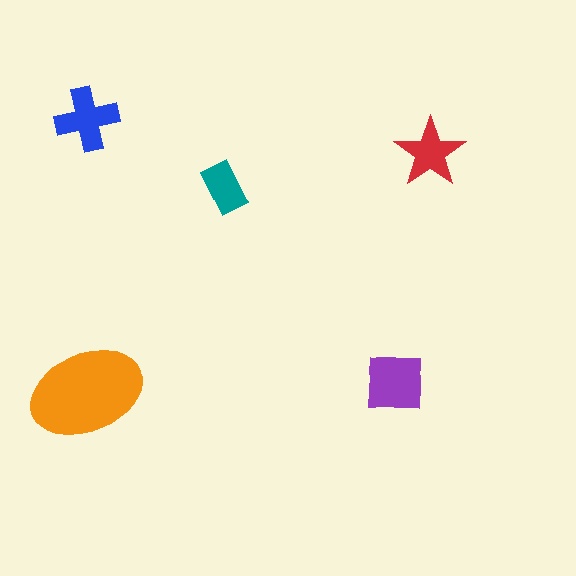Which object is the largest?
The orange ellipse.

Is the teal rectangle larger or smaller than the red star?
Smaller.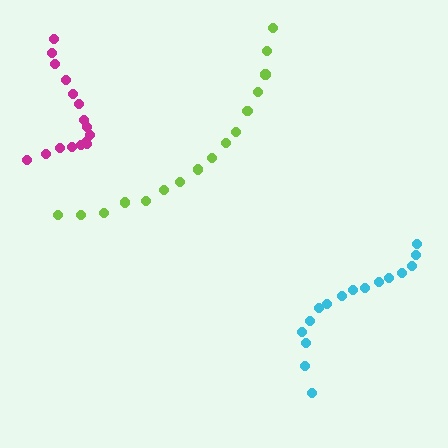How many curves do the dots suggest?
There are 3 distinct paths.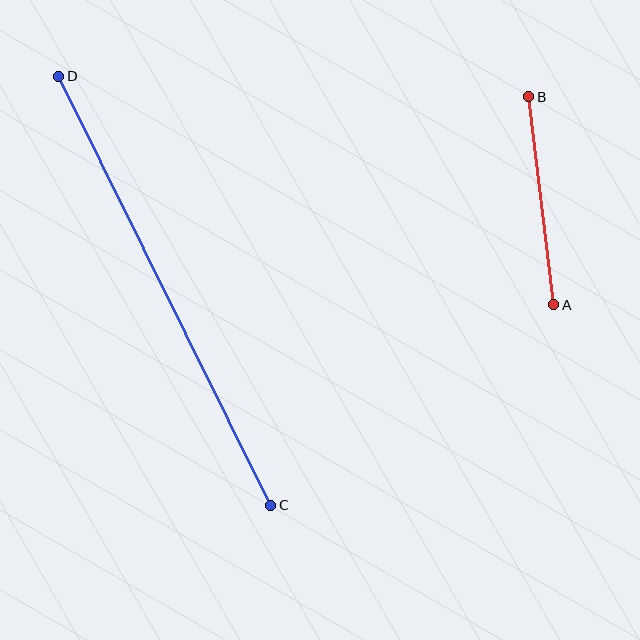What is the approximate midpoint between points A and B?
The midpoint is at approximately (541, 201) pixels.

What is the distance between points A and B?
The distance is approximately 209 pixels.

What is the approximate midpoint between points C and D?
The midpoint is at approximately (165, 291) pixels.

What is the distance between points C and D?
The distance is approximately 479 pixels.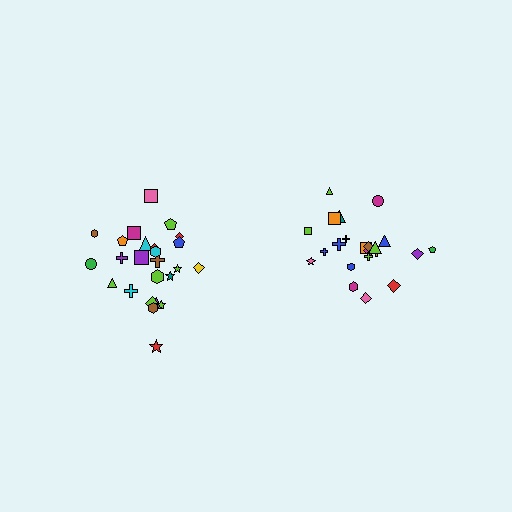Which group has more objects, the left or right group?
The left group.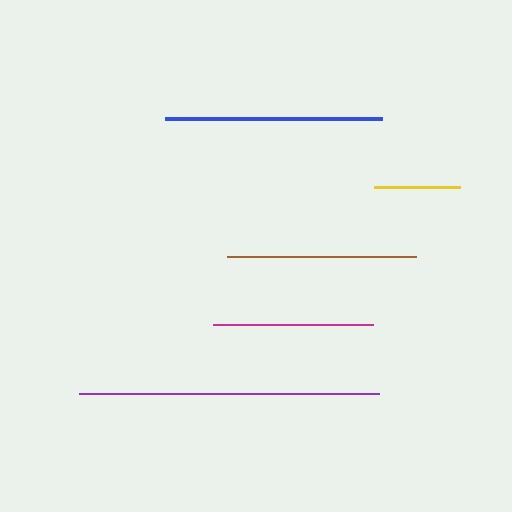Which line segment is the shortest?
The yellow line is the shortest at approximately 85 pixels.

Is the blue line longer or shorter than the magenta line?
The blue line is longer than the magenta line.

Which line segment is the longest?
The purple line is the longest at approximately 301 pixels.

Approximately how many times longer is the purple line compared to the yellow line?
The purple line is approximately 3.5 times the length of the yellow line.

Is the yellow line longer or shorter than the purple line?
The purple line is longer than the yellow line.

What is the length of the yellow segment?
The yellow segment is approximately 85 pixels long.